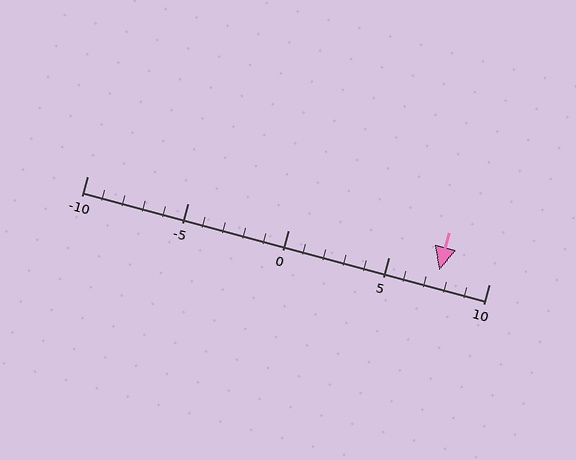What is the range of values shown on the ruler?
The ruler shows values from -10 to 10.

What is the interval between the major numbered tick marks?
The major tick marks are spaced 5 units apart.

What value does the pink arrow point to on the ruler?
The pink arrow points to approximately 8.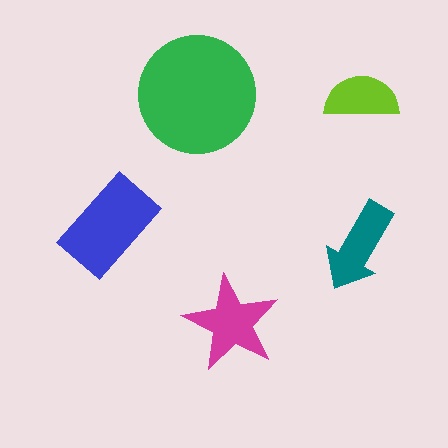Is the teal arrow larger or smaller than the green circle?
Smaller.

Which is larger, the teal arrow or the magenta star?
The magenta star.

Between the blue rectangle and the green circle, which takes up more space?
The green circle.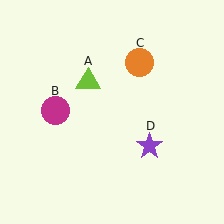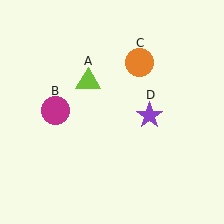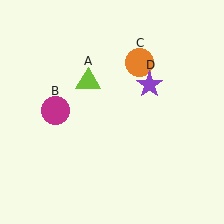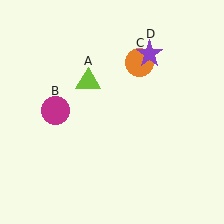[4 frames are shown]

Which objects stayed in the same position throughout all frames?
Lime triangle (object A) and magenta circle (object B) and orange circle (object C) remained stationary.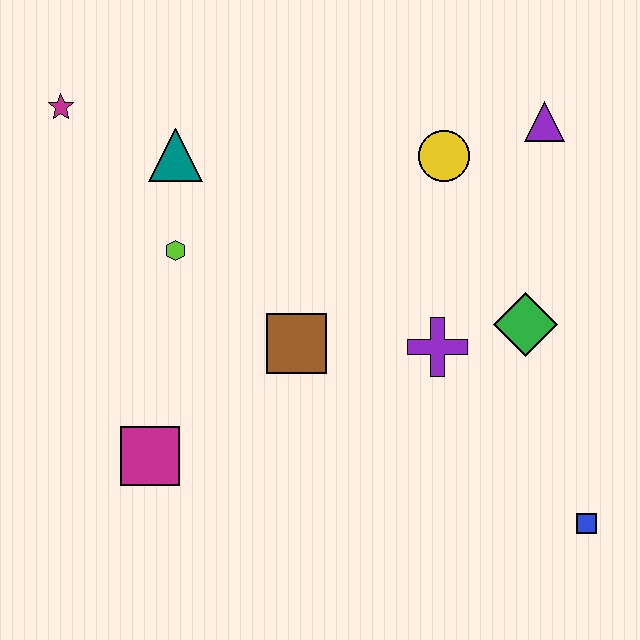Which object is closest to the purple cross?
The green diamond is closest to the purple cross.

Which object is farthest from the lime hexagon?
The blue square is farthest from the lime hexagon.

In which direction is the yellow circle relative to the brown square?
The yellow circle is above the brown square.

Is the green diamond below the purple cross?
No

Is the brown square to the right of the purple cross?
No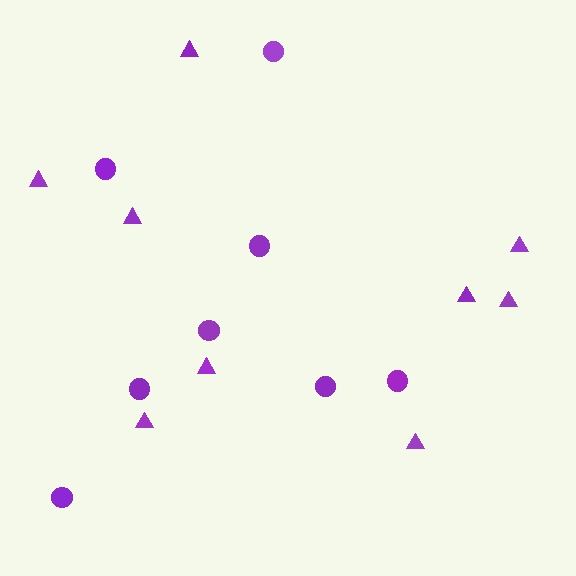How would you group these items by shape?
There are 2 groups: one group of circles (8) and one group of triangles (9).